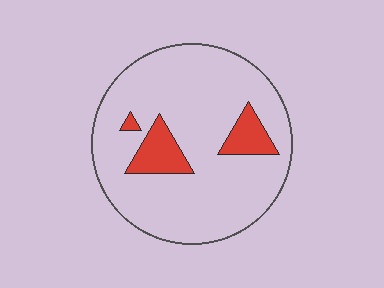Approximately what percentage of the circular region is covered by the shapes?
Approximately 15%.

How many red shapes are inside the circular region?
3.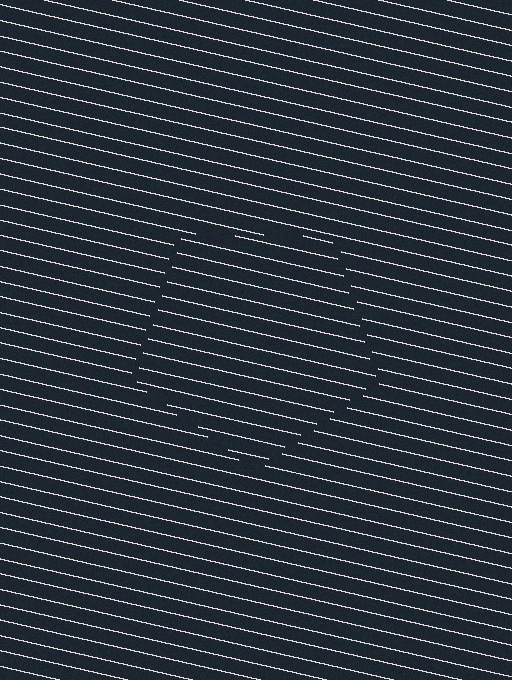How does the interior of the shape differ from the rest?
The interior of the shape contains the same grating, shifted by half a period — the contour is defined by the phase discontinuity where line-ends from the inner and outer gratings abut.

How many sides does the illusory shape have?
5 sides — the line-ends trace a pentagon.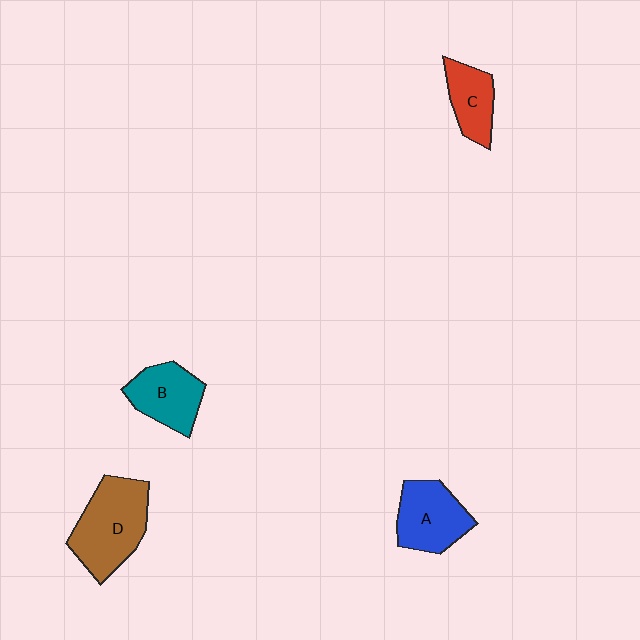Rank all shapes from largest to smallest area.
From largest to smallest: D (brown), A (blue), B (teal), C (red).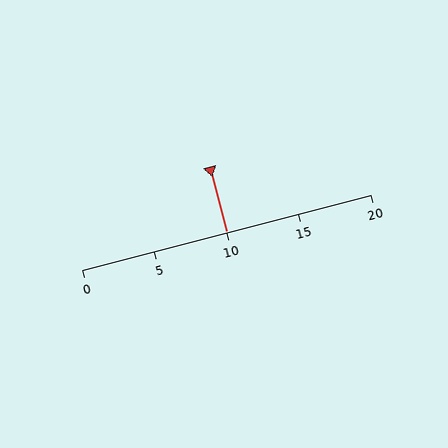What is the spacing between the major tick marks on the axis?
The major ticks are spaced 5 apart.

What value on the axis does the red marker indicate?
The marker indicates approximately 10.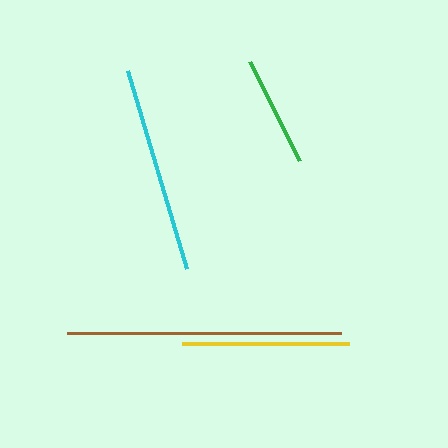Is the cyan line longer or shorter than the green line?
The cyan line is longer than the green line.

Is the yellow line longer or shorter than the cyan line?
The cyan line is longer than the yellow line.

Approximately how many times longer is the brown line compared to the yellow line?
The brown line is approximately 1.6 times the length of the yellow line.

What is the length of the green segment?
The green segment is approximately 111 pixels long.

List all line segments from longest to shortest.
From longest to shortest: brown, cyan, yellow, green.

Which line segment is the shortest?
The green line is the shortest at approximately 111 pixels.